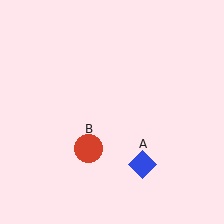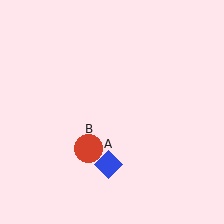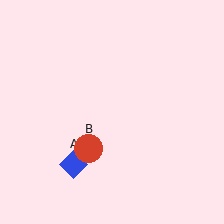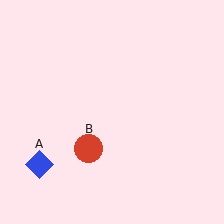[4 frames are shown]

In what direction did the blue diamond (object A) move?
The blue diamond (object A) moved left.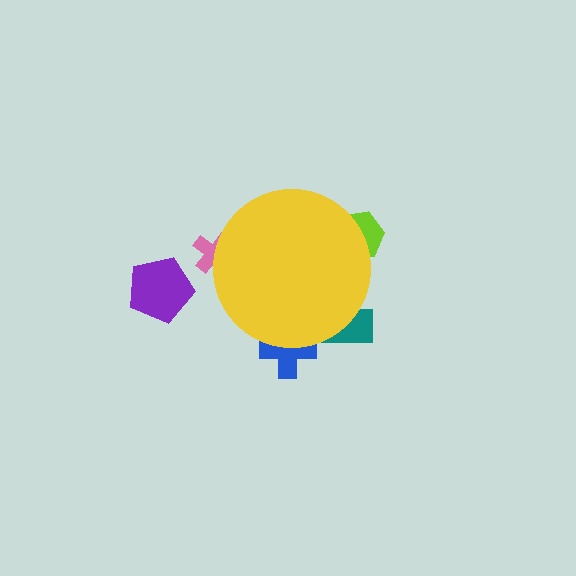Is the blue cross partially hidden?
Yes, the blue cross is partially hidden behind the yellow circle.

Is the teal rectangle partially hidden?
Yes, the teal rectangle is partially hidden behind the yellow circle.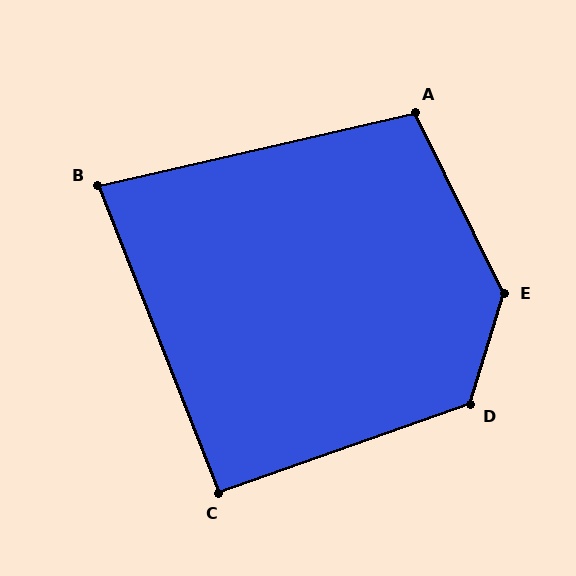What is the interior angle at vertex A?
Approximately 103 degrees (obtuse).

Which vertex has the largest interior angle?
E, at approximately 137 degrees.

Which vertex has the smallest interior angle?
B, at approximately 81 degrees.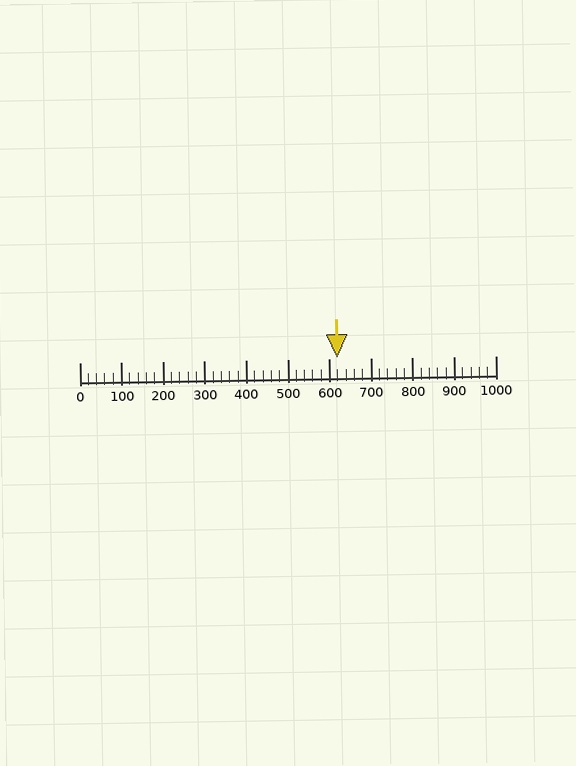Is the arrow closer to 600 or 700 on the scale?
The arrow is closer to 600.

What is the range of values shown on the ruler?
The ruler shows values from 0 to 1000.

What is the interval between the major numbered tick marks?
The major tick marks are spaced 100 units apart.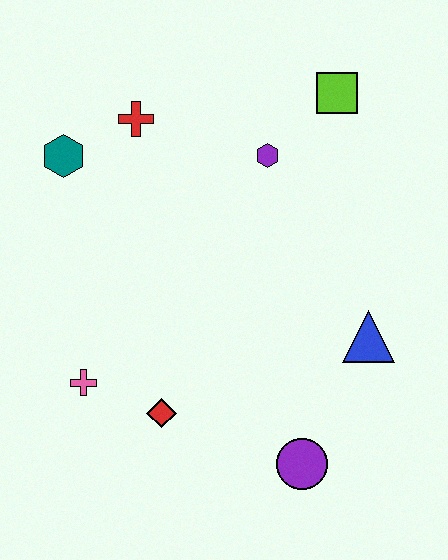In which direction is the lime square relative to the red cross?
The lime square is to the right of the red cross.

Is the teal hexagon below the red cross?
Yes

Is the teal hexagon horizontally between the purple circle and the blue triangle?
No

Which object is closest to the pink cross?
The red diamond is closest to the pink cross.